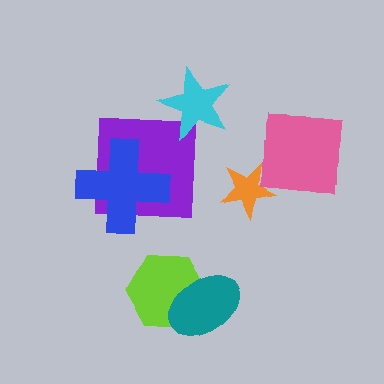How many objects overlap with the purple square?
1 object overlaps with the purple square.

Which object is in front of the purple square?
The blue cross is in front of the purple square.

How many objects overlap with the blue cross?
1 object overlaps with the blue cross.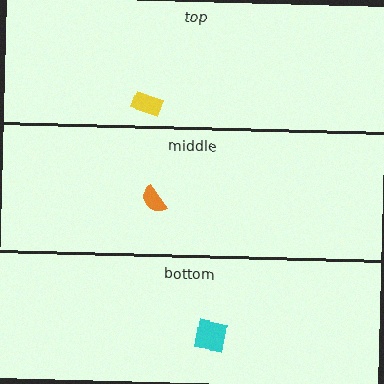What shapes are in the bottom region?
The cyan square.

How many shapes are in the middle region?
1.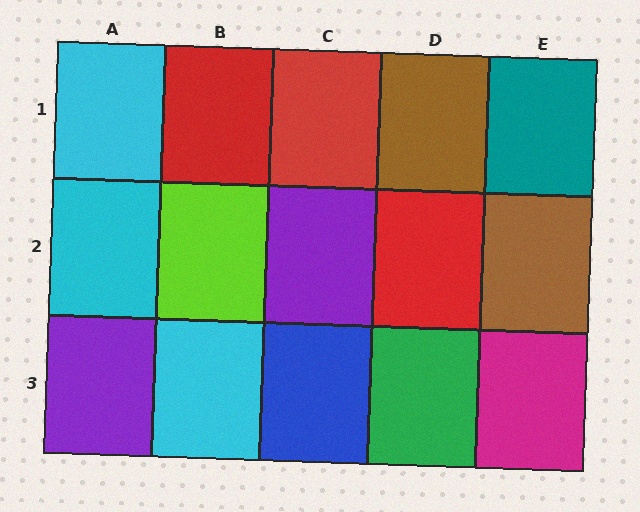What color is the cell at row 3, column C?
Blue.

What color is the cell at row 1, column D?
Brown.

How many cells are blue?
1 cell is blue.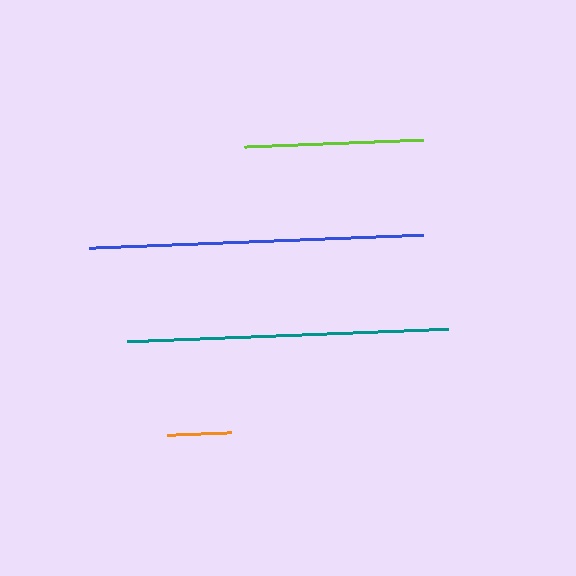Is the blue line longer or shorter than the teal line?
The blue line is longer than the teal line.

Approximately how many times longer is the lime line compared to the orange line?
The lime line is approximately 2.8 times the length of the orange line.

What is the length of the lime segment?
The lime segment is approximately 178 pixels long.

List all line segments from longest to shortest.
From longest to shortest: blue, teal, lime, orange.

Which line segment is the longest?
The blue line is the longest at approximately 333 pixels.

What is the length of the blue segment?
The blue segment is approximately 333 pixels long.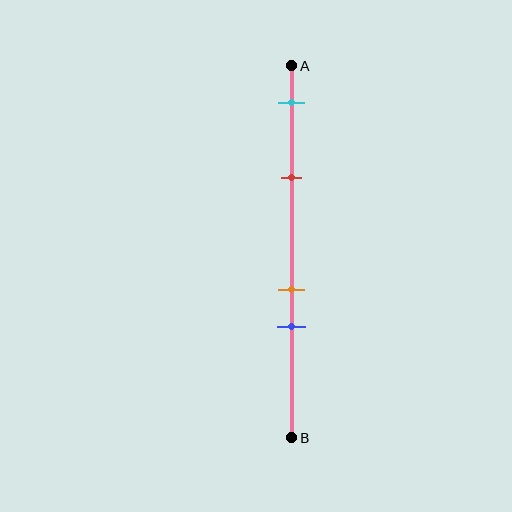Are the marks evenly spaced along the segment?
No, the marks are not evenly spaced.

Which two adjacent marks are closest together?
The orange and blue marks are the closest adjacent pair.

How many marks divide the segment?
There are 4 marks dividing the segment.